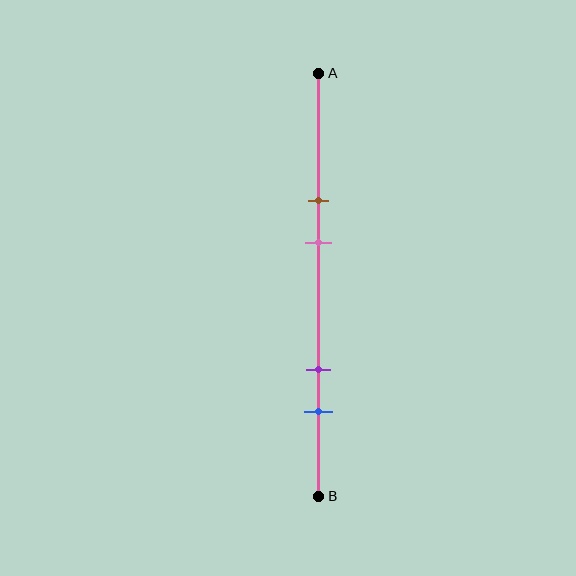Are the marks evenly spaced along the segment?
No, the marks are not evenly spaced.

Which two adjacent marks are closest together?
The brown and pink marks are the closest adjacent pair.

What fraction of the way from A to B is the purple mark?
The purple mark is approximately 70% (0.7) of the way from A to B.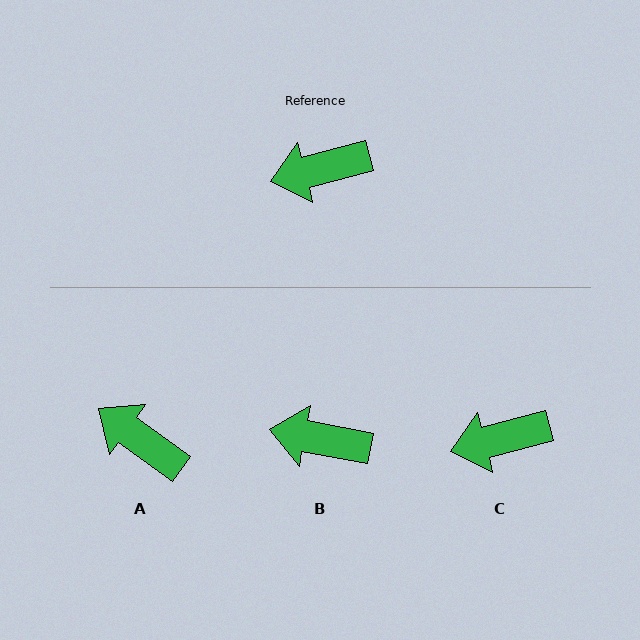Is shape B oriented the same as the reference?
No, it is off by about 25 degrees.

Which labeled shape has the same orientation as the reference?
C.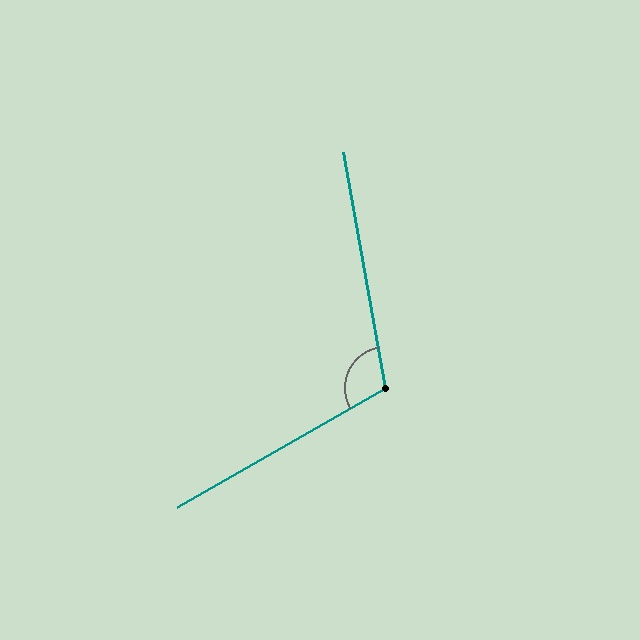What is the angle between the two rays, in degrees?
Approximately 110 degrees.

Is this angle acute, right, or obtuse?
It is obtuse.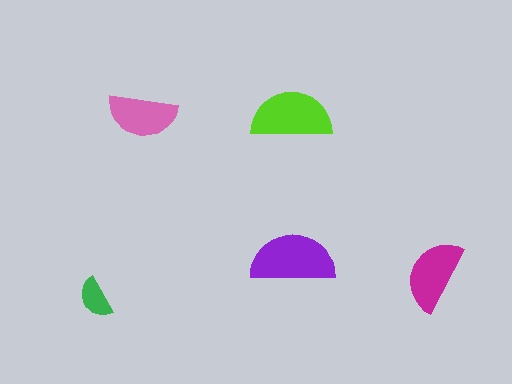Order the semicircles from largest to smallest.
the purple one, the lime one, the magenta one, the pink one, the green one.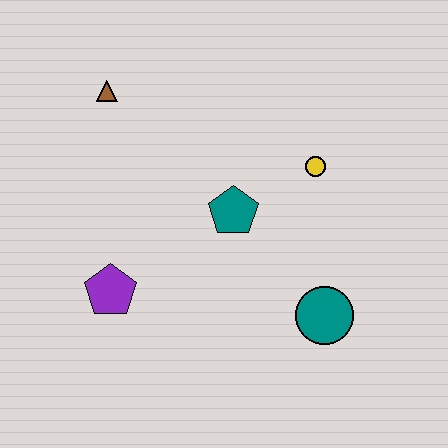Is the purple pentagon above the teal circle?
Yes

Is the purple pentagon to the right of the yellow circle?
No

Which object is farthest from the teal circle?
The brown triangle is farthest from the teal circle.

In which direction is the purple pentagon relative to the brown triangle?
The purple pentagon is below the brown triangle.